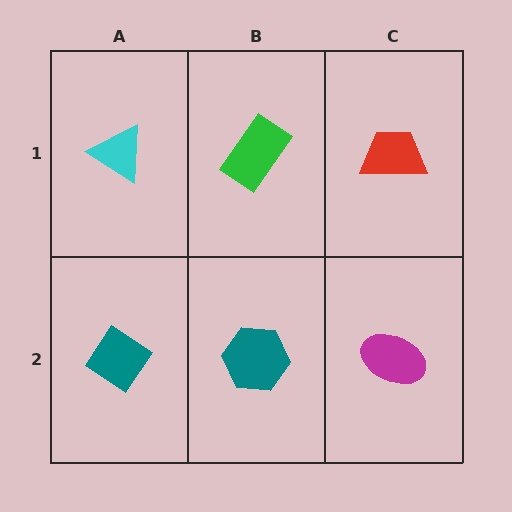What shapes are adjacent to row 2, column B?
A green rectangle (row 1, column B), a teal diamond (row 2, column A), a magenta ellipse (row 2, column C).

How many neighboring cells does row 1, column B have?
3.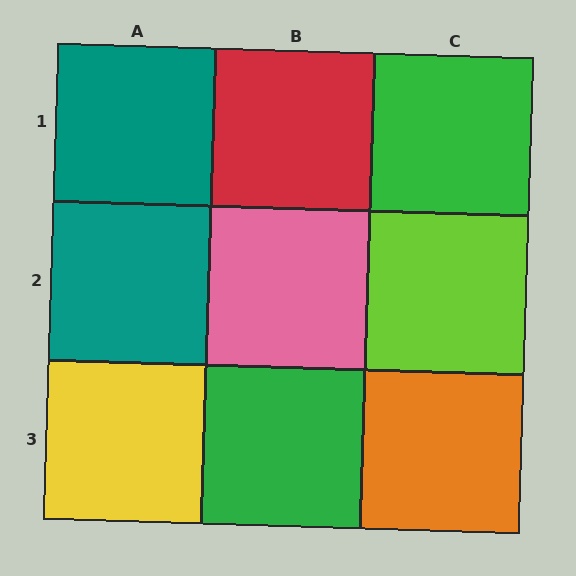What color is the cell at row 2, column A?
Teal.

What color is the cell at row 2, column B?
Pink.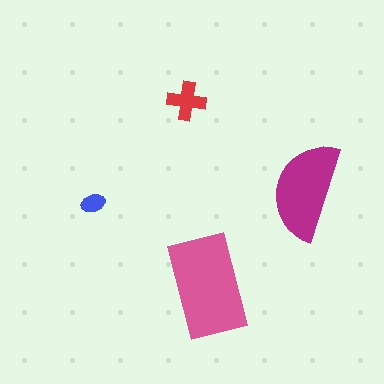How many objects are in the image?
There are 4 objects in the image.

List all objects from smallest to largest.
The blue ellipse, the red cross, the magenta semicircle, the pink rectangle.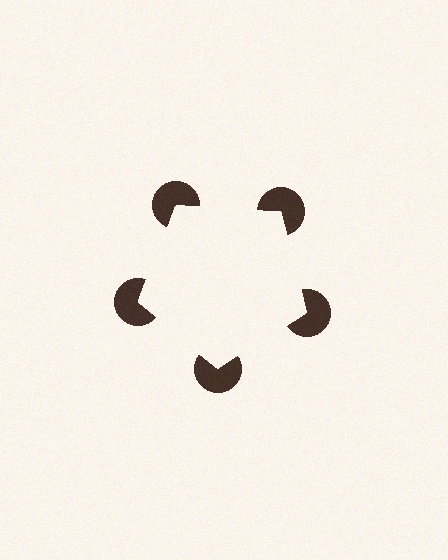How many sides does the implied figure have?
5 sides.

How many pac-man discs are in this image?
There are 5 — one at each vertex of the illusory pentagon.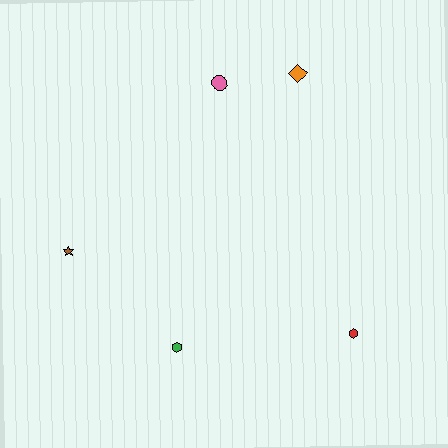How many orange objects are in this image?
There is 1 orange object.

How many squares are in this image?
There are no squares.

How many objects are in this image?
There are 5 objects.